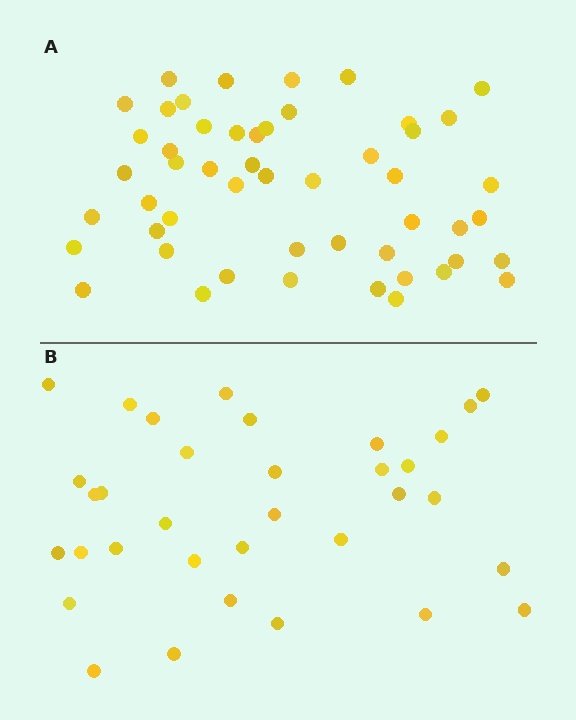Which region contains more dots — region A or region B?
Region A (the top region) has more dots.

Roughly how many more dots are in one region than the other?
Region A has approximately 15 more dots than region B.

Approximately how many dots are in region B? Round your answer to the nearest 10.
About 30 dots. (The exact count is 34, which rounds to 30.)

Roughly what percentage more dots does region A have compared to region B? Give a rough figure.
About 50% more.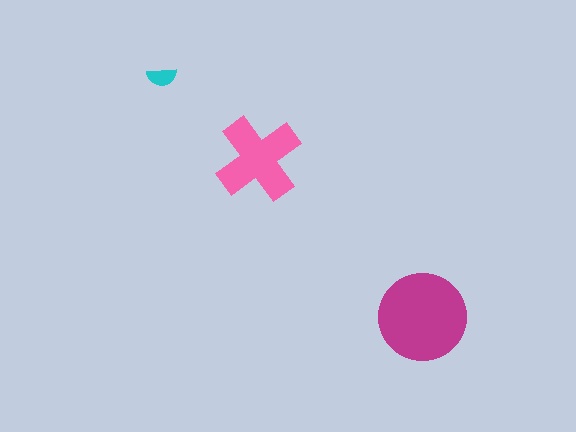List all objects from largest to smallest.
The magenta circle, the pink cross, the cyan semicircle.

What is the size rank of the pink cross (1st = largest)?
2nd.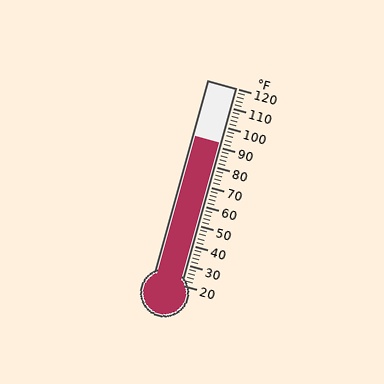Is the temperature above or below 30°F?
The temperature is above 30°F.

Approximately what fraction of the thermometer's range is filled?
The thermometer is filled to approximately 70% of its range.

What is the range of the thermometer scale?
The thermometer scale ranges from 20°F to 120°F.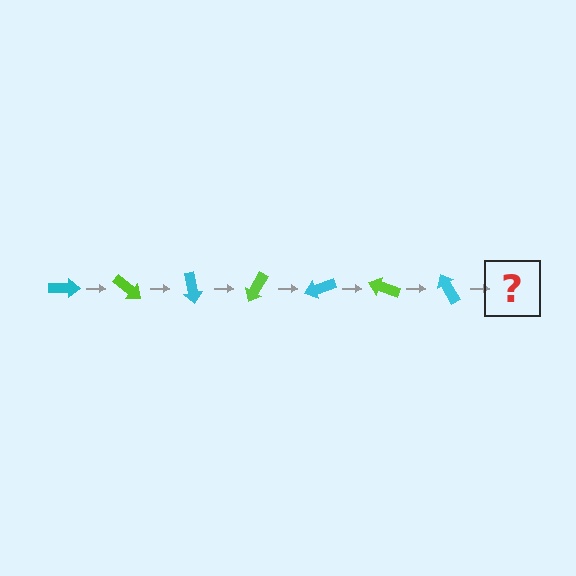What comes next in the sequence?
The next element should be a lime arrow, rotated 280 degrees from the start.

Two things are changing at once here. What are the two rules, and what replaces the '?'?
The two rules are that it rotates 40 degrees each step and the color cycles through cyan and lime. The '?' should be a lime arrow, rotated 280 degrees from the start.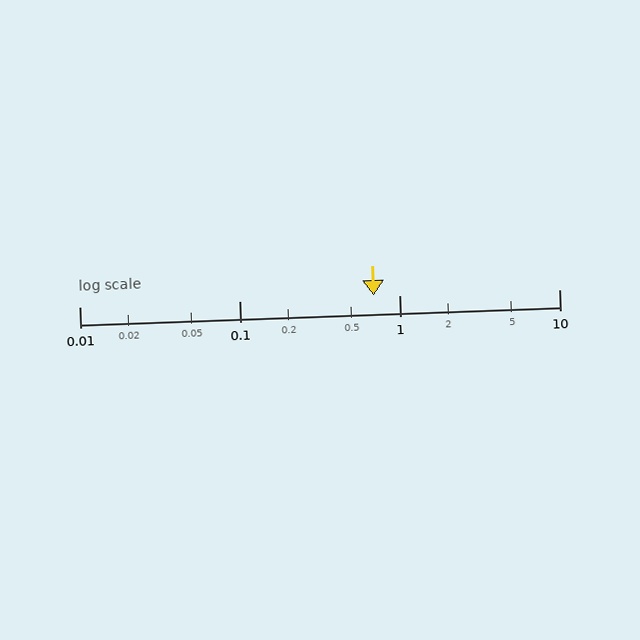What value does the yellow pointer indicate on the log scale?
The pointer indicates approximately 0.69.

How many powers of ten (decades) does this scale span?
The scale spans 3 decades, from 0.01 to 10.